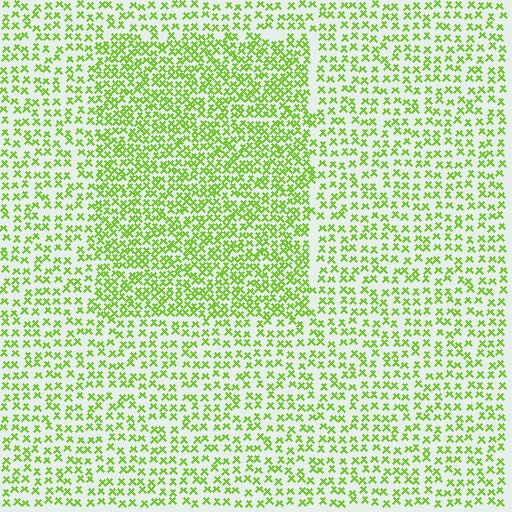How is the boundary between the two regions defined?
The boundary is defined by a change in element density (approximately 1.8x ratio). All elements are the same color, size, and shape.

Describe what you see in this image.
The image contains small lime elements arranged at two different densities. A rectangle-shaped region is visible where the elements are more densely packed than the surrounding area.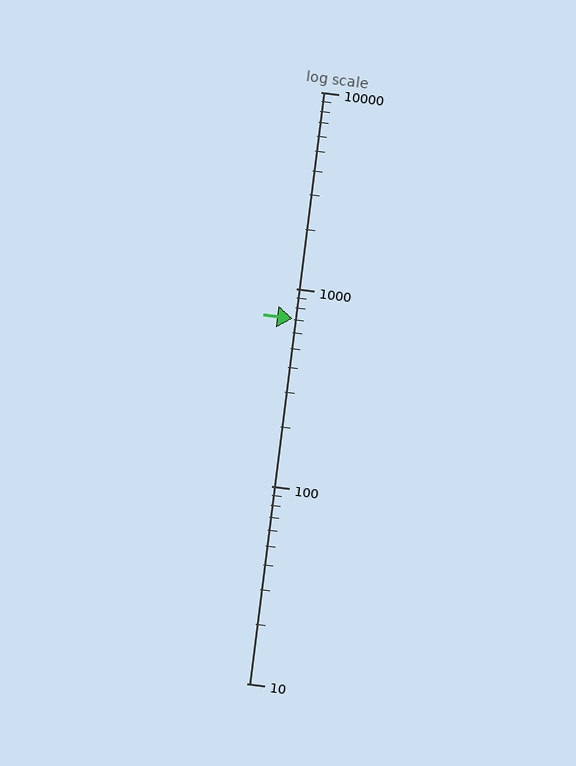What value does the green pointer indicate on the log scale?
The pointer indicates approximately 710.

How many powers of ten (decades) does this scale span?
The scale spans 3 decades, from 10 to 10000.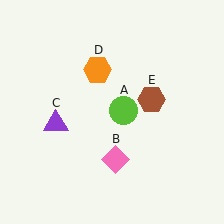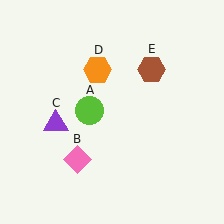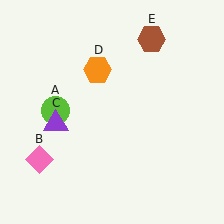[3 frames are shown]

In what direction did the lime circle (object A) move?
The lime circle (object A) moved left.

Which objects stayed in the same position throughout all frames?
Purple triangle (object C) and orange hexagon (object D) remained stationary.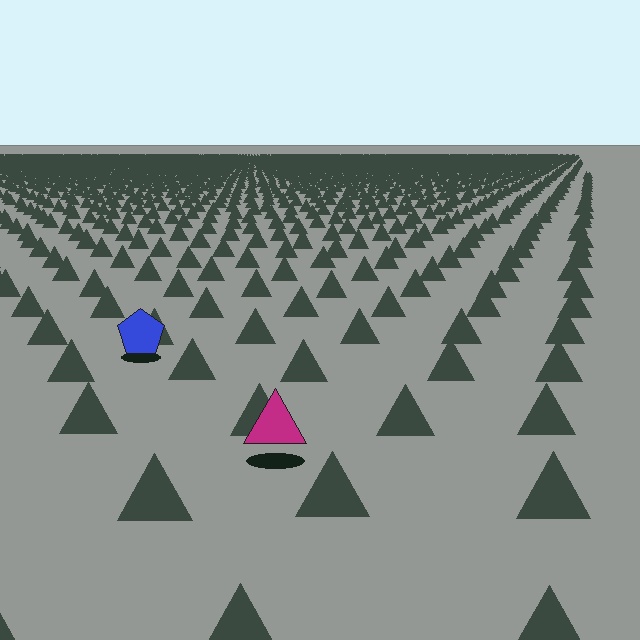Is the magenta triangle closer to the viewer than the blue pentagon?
Yes. The magenta triangle is closer — you can tell from the texture gradient: the ground texture is coarser near it.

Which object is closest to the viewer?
The magenta triangle is closest. The texture marks near it are larger and more spread out.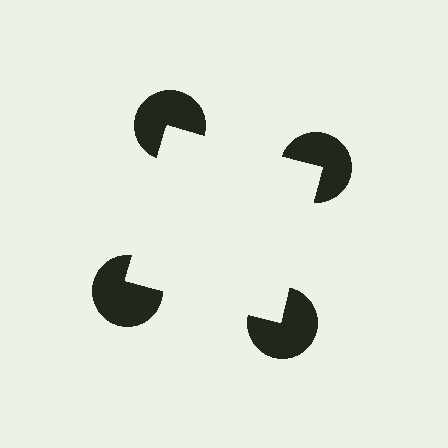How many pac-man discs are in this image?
There are 4 — one at each vertex of the illusory square.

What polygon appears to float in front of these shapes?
An illusory square — its edges are inferred from the aligned wedge cuts in the pac-man discs, not physically drawn.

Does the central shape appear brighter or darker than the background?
It typically appears slightly brighter than the background, even though no actual brightness change is drawn.